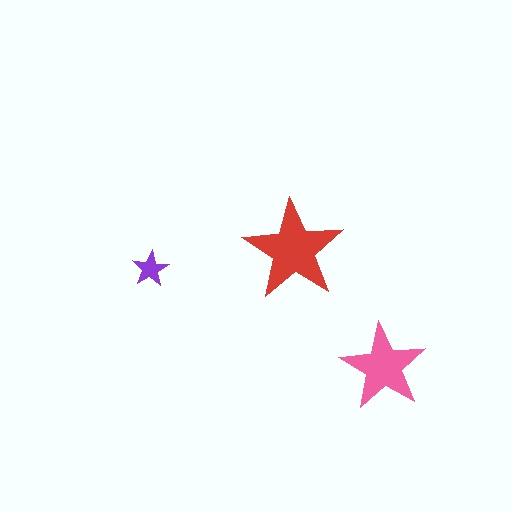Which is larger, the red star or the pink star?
The red one.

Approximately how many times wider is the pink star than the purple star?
About 2.5 times wider.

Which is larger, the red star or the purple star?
The red one.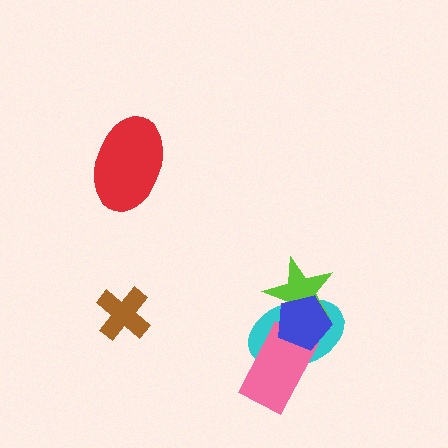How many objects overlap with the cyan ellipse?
3 objects overlap with the cyan ellipse.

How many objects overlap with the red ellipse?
0 objects overlap with the red ellipse.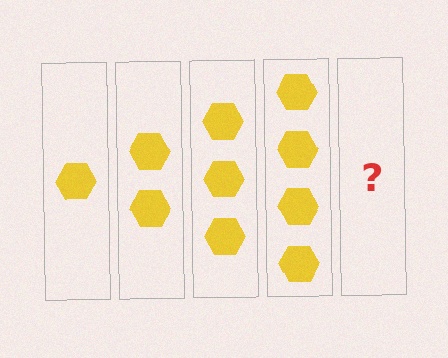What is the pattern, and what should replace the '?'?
The pattern is that each step adds one more hexagon. The '?' should be 5 hexagons.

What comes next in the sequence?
The next element should be 5 hexagons.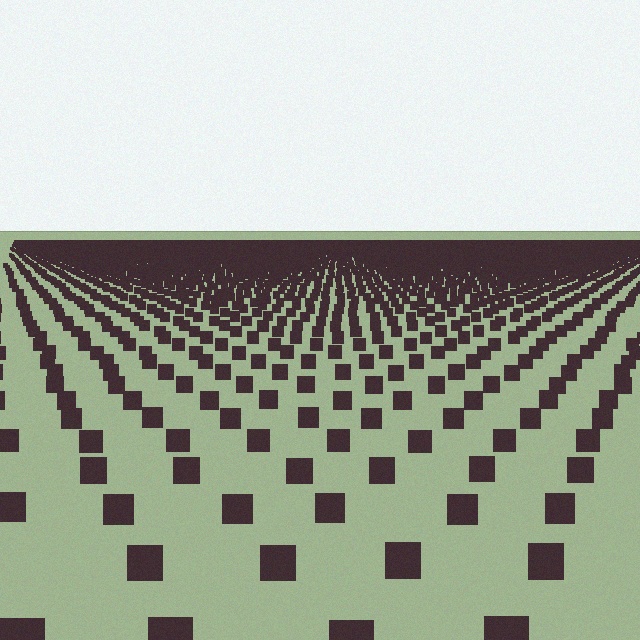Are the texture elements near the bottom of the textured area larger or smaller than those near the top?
Larger. Near the bottom, elements are closer to the viewer and appear at a bigger on-screen size.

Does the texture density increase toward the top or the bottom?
Density increases toward the top.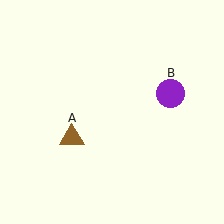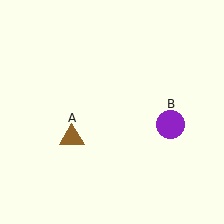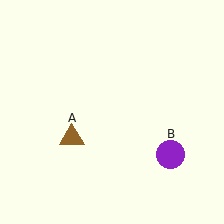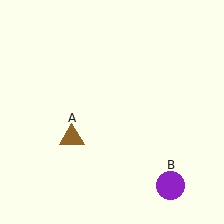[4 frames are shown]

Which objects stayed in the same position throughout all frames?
Brown triangle (object A) remained stationary.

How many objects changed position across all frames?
1 object changed position: purple circle (object B).